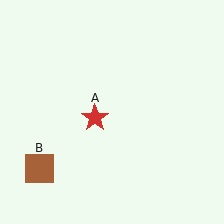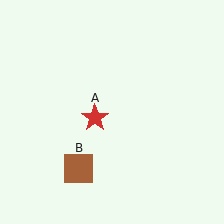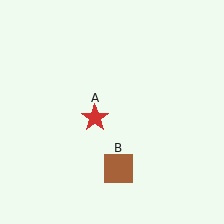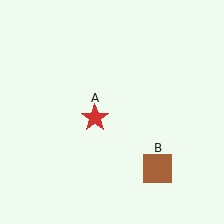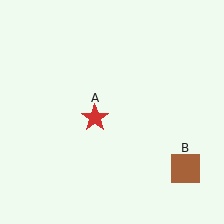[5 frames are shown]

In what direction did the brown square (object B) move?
The brown square (object B) moved right.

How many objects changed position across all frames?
1 object changed position: brown square (object B).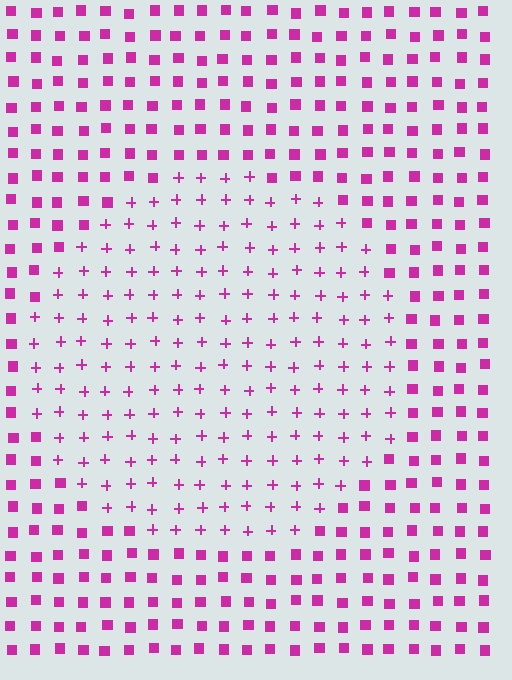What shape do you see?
I see a circle.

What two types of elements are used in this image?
The image uses plus signs inside the circle region and squares outside it.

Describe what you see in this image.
The image is filled with small magenta elements arranged in a uniform grid. A circle-shaped region contains plus signs, while the surrounding area contains squares. The boundary is defined purely by the change in element shape.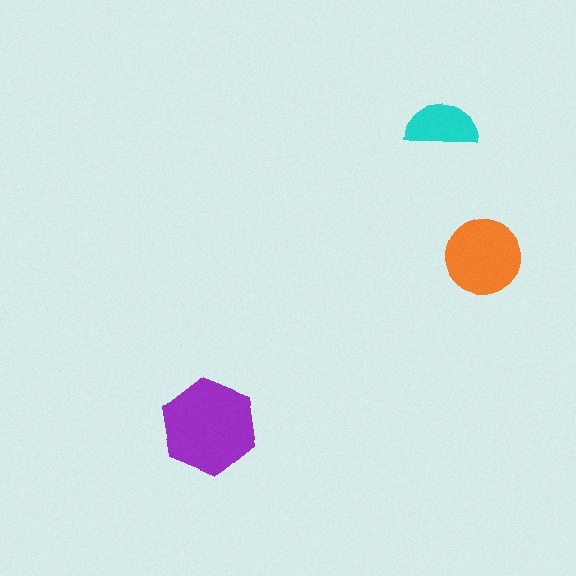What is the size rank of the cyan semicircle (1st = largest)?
3rd.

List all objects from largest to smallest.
The purple hexagon, the orange circle, the cyan semicircle.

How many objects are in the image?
There are 3 objects in the image.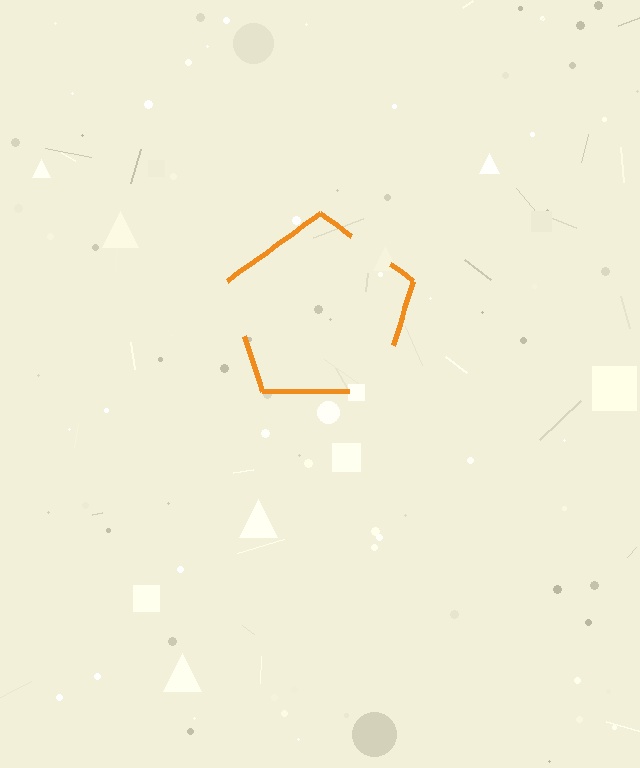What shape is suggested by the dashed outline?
The dashed outline suggests a pentagon.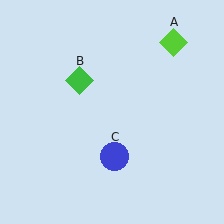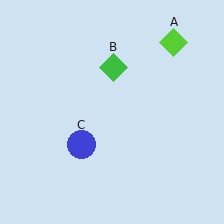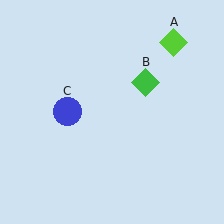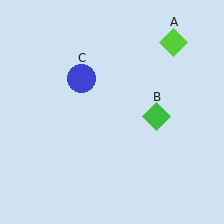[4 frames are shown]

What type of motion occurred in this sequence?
The green diamond (object B), blue circle (object C) rotated clockwise around the center of the scene.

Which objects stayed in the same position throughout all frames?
Lime diamond (object A) remained stationary.